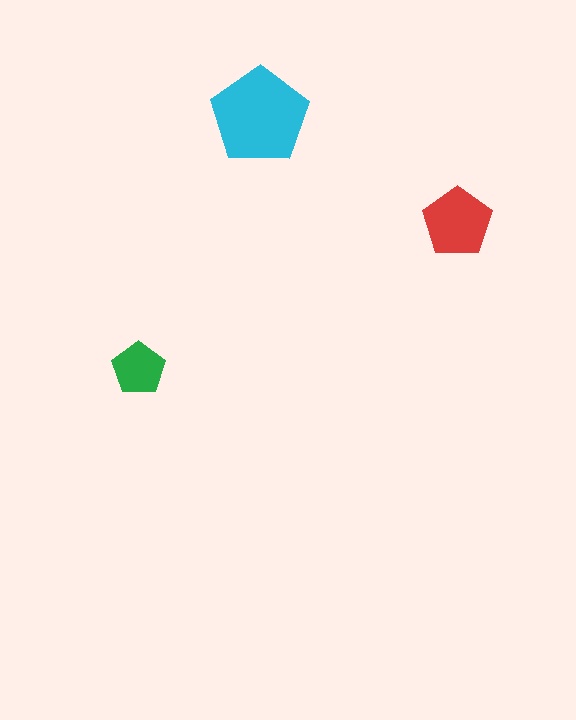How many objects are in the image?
There are 3 objects in the image.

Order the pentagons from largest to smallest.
the cyan one, the red one, the green one.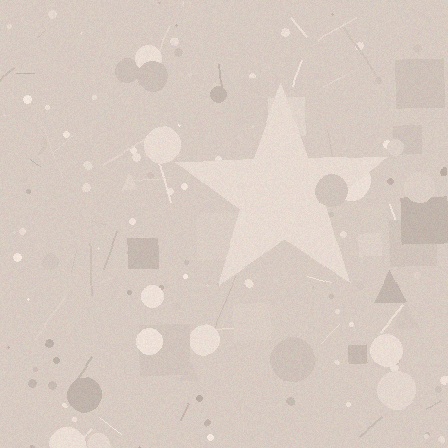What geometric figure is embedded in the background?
A star is embedded in the background.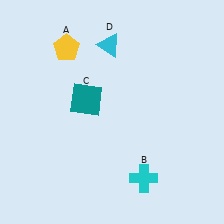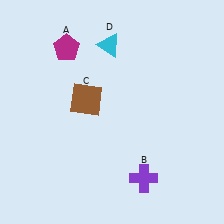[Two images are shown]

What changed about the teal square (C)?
In Image 1, C is teal. In Image 2, it changed to brown.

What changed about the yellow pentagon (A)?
In Image 1, A is yellow. In Image 2, it changed to magenta.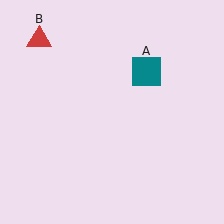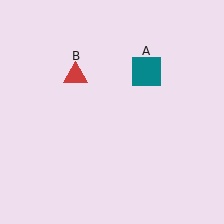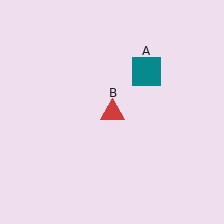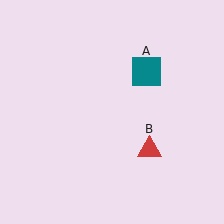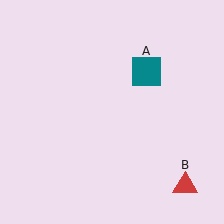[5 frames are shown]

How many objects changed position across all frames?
1 object changed position: red triangle (object B).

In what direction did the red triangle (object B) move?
The red triangle (object B) moved down and to the right.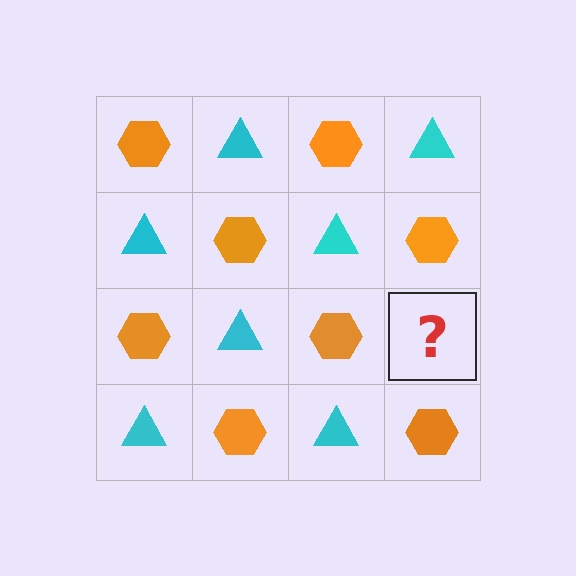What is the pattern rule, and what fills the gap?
The rule is that it alternates orange hexagon and cyan triangle in a checkerboard pattern. The gap should be filled with a cyan triangle.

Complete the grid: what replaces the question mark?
The question mark should be replaced with a cyan triangle.